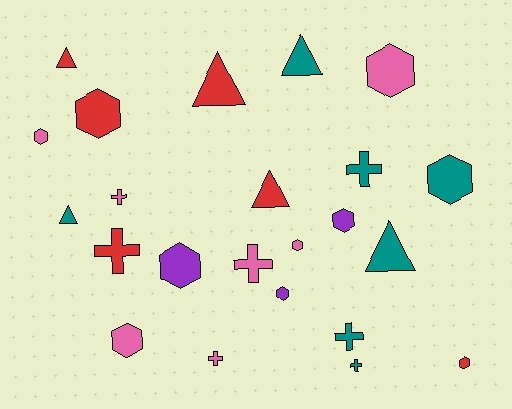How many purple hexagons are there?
There are 3 purple hexagons.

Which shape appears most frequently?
Hexagon, with 10 objects.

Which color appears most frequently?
Teal, with 7 objects.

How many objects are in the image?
There are 23 objects.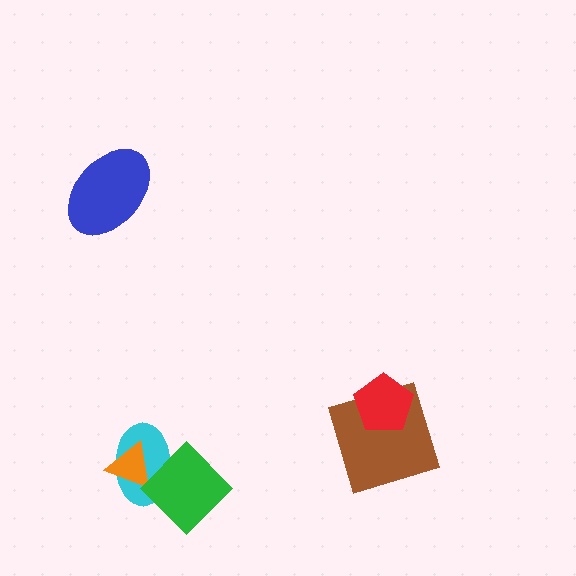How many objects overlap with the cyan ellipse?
2 objects overlap with the cyan ellipse.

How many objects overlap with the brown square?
1 object overlaps with the brown square.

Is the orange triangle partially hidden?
Yes, it is partially covered by another shape.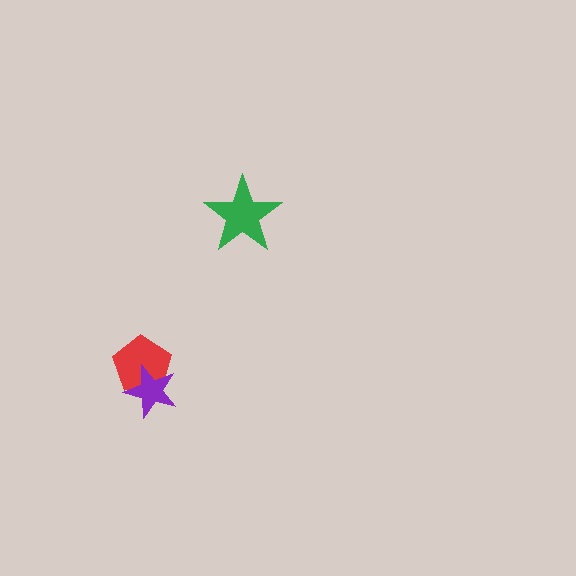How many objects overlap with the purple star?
1 object overlaps with the purple star.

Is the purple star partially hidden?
No, no other shape covers it.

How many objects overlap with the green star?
0 objects overlap with the green star.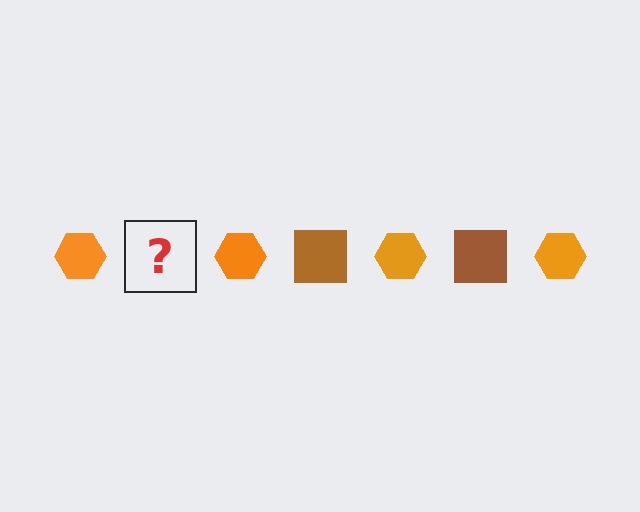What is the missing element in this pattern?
The missing element is a brown square.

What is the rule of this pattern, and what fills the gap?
The rule is that the pattern alternates between orange hexagon and brown square. The gap should be filled with a brown square.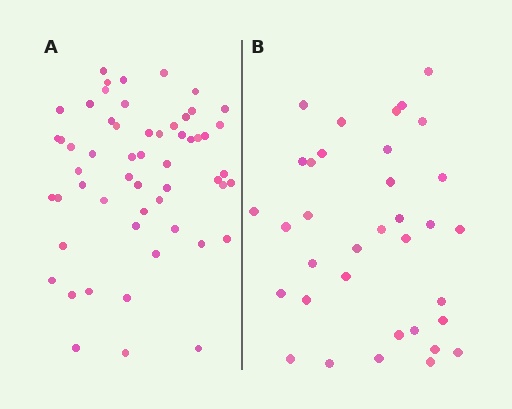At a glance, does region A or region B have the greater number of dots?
Region A (the left region) has more dots.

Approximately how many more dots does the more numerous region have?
Region A has approximately 20 more dots than region B.